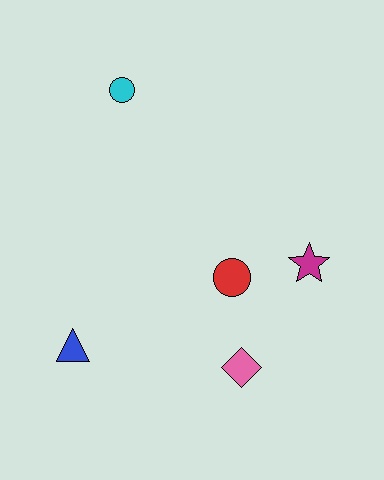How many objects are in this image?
There are 5 objects.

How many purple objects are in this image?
There are no purple objects.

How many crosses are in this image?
There are no crosses.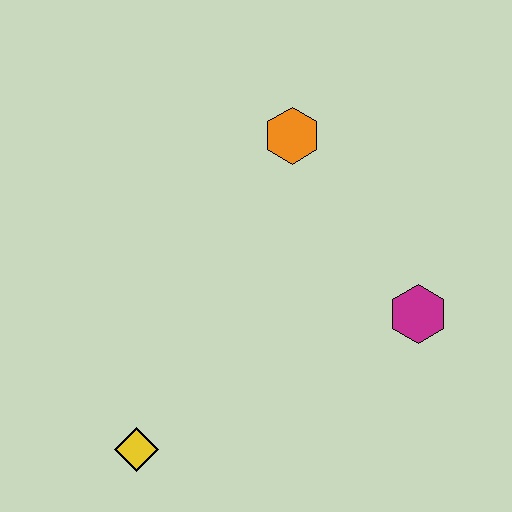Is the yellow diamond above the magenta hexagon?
No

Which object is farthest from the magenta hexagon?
The yellow diamond is farthest from the magenta hexagon.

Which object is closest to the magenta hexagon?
The orange hexagon is closest to the magenta hexagon.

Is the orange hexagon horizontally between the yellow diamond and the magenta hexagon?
Yes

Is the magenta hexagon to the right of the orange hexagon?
Yes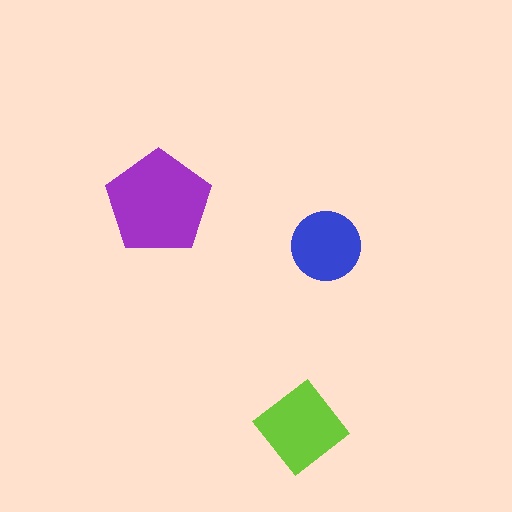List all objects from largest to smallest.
The purple pentagon, the lime diamond, the blue circle.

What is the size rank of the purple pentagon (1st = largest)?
1st.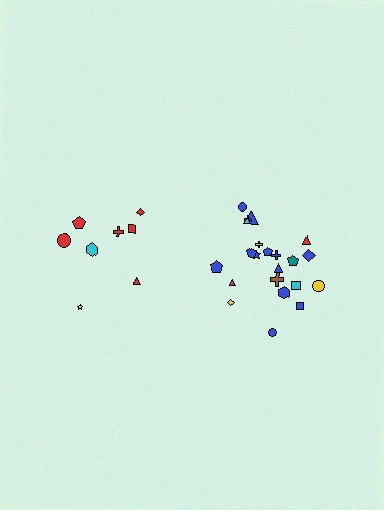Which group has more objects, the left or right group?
The right group.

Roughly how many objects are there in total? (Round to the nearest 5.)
Roughly 30 objects in total.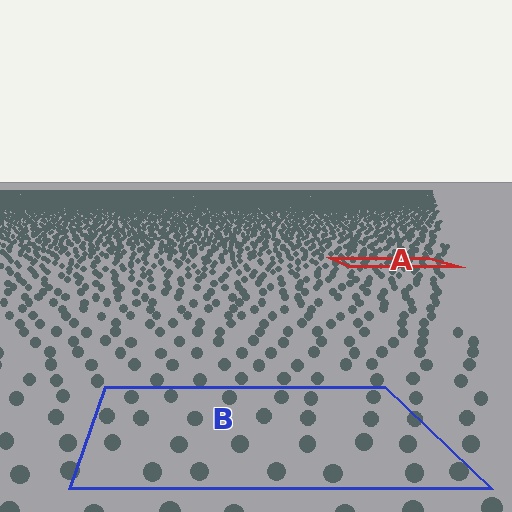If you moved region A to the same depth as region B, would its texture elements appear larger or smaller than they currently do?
They would appear larger. At a closer depth, the same texture elements are projected at a bigger on-screen size.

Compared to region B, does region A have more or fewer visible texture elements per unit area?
Region A has more texture elements per unit area — they are packed more densely because it is farther away.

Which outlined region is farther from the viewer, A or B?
Region A is farther from the viewer — the texture elements inside it appear smaller and more densely packed.